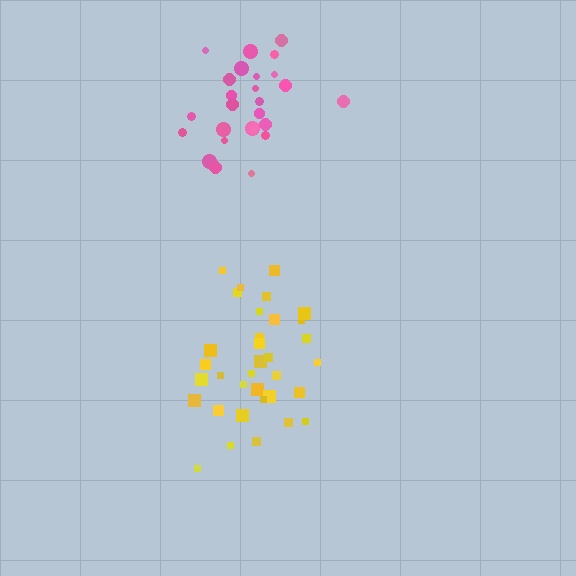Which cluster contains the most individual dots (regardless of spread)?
Yellow (34).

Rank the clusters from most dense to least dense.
pink, yellow.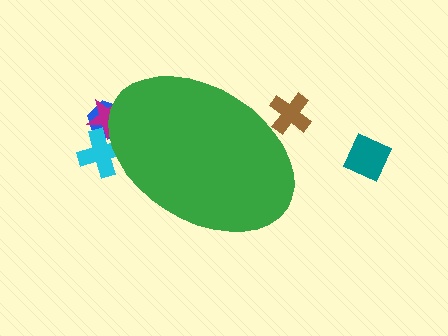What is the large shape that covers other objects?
A green ellipse.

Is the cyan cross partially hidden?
Yes, the cyan cross is partially hidden behind the green ellipse.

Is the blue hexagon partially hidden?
Yes, the blue hexagon is partially hidden behind the green ellipse.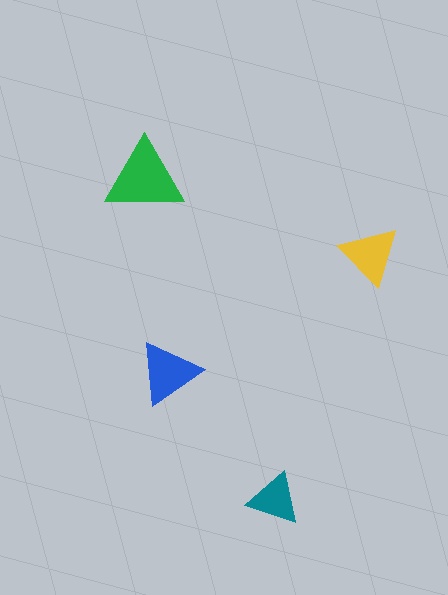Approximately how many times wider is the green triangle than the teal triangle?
About 1.5 times wider.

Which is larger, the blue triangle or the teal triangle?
The blue one.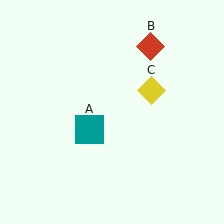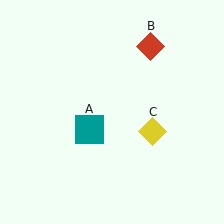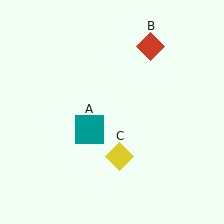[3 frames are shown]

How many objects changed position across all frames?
1 object changed position: yellow diamond (object C).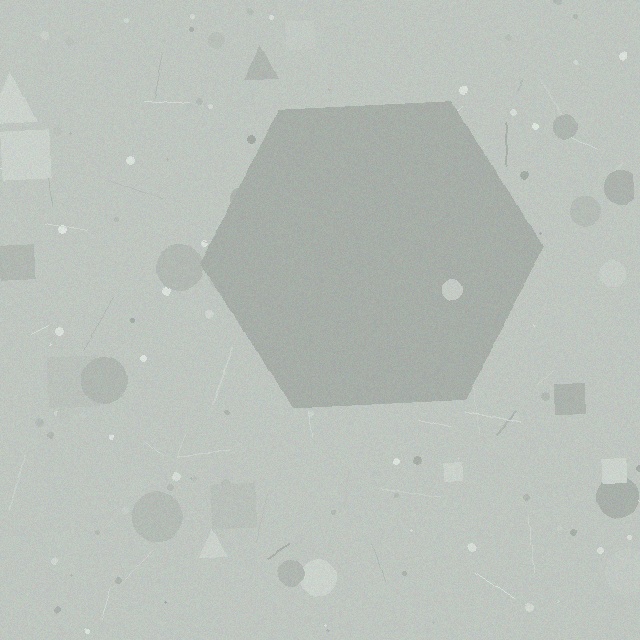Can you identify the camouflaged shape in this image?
The camouflaged shape is a hexagon.